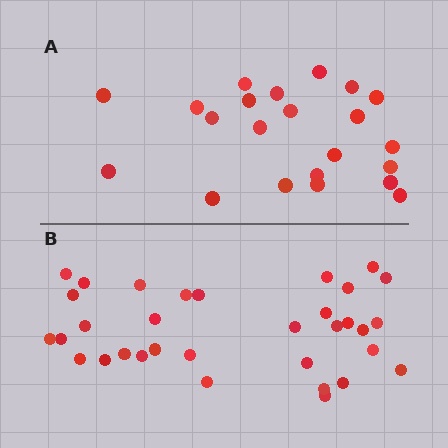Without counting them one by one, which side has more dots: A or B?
Region B (the bottom region) has more dots.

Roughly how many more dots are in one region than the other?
Region B has roughly 12 or so more dots than region A.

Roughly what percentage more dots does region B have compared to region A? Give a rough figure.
About 50% more.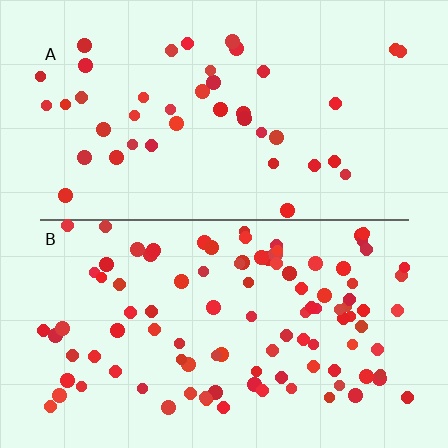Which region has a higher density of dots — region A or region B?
B (the bottom).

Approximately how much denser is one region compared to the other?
Approximately 2.5× — region B over region A.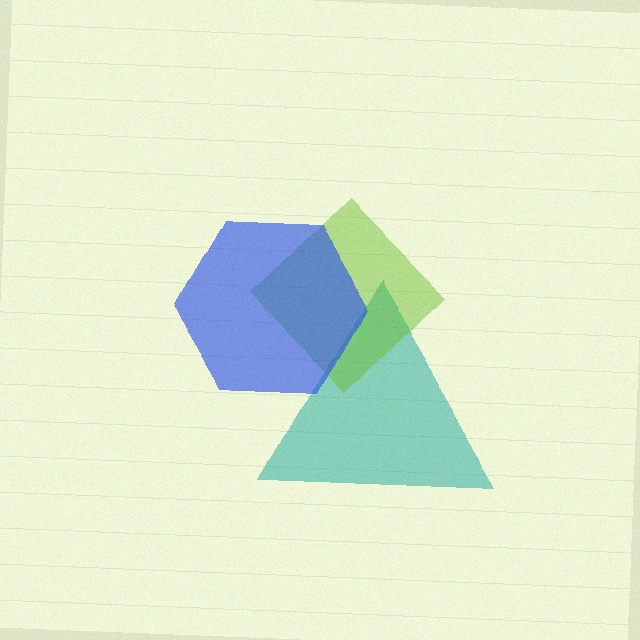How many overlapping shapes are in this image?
There are 3 overlapping shapes in the image.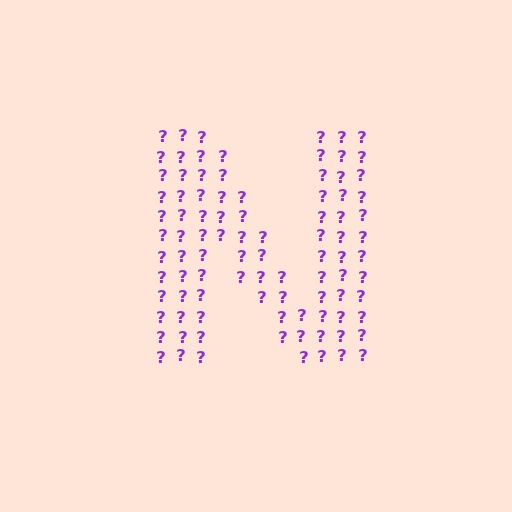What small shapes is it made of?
It is made of small question marks.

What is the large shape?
The large shape is the letter N.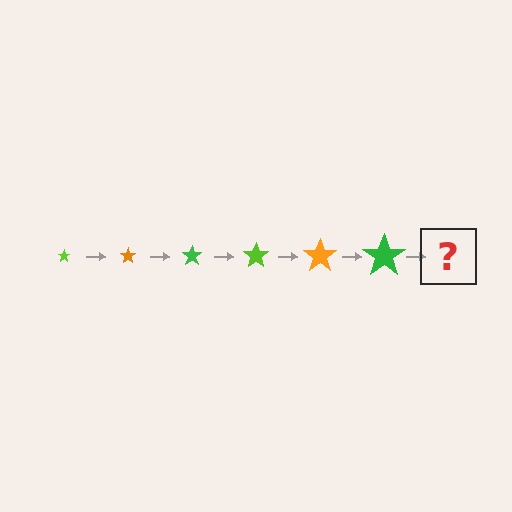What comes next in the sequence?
The next element should be a lime star, larger than the previous one.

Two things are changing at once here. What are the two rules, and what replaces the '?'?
The two rules are that the star grows larger each step and the color cycles through lime, orange, and green. The '?' should be a lime star, larger than the previous one.